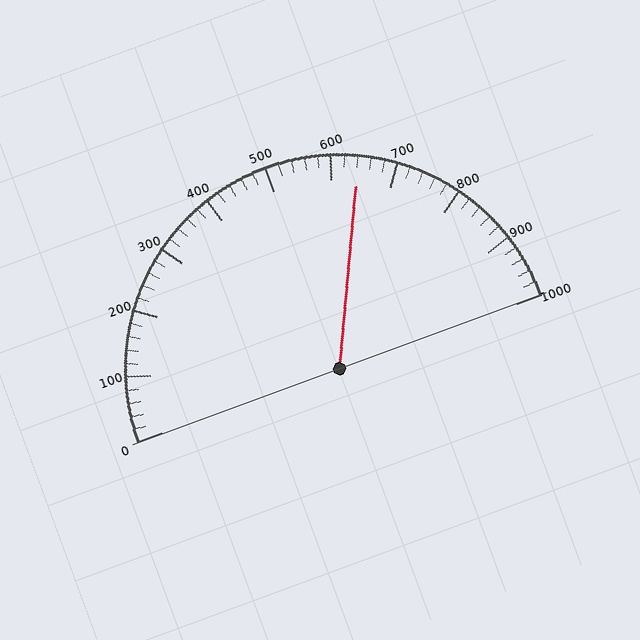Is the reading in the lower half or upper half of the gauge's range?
The reading is in the upper half of the range (0 to 1000).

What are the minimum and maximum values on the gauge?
The gauge ranges from 0 to 1000.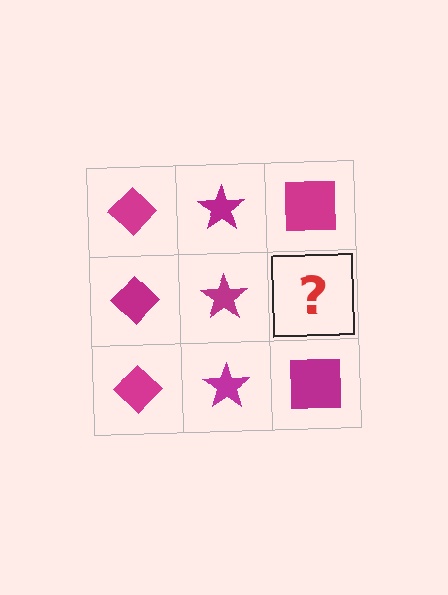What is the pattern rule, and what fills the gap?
The rule is that each column has a consistent shape. The gap should be filled with a magenta square.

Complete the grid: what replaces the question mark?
The question mark should be replaced with a magenta square.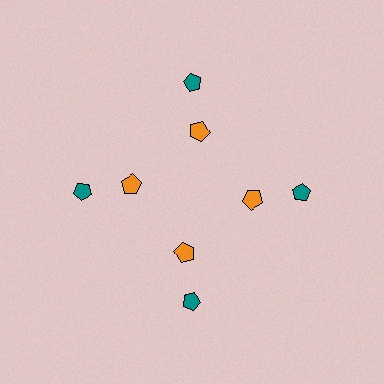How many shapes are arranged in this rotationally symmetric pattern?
There are 8 shapes, arranged in 4 groups of 2.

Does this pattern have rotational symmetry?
Yes, this pattern has 4-fold rotational symmetry. It looks the same after rotating 90 degrees around the center.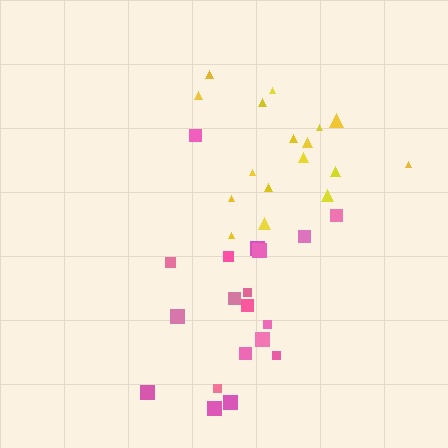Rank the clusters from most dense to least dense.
yellow, pink.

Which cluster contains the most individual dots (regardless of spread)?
Pink (19).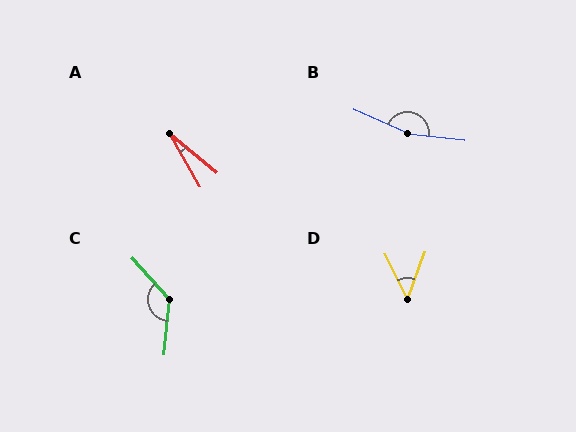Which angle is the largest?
B, at approximately 163 degrees.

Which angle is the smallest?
A, at approximately 20 degrees.